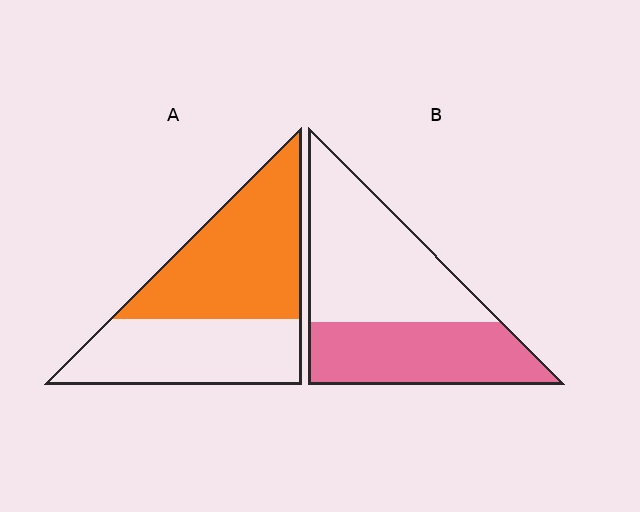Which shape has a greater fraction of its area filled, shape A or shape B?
Shape A.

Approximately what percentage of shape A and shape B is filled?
A is approximately 55% and B is approximately 45%.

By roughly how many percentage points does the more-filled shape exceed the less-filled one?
By roughly 15 percentage points (A over B).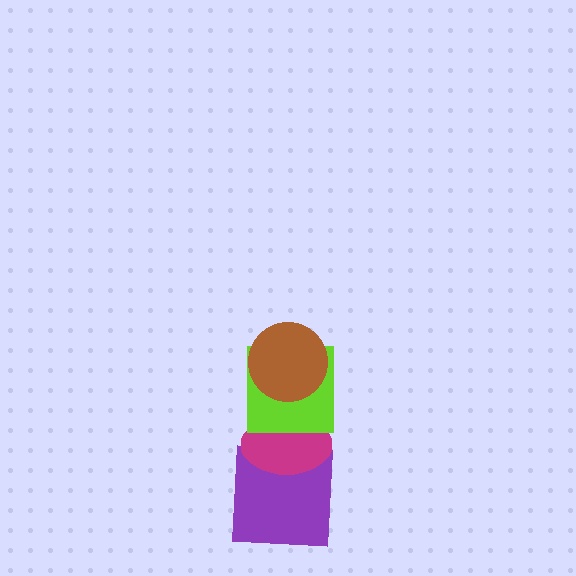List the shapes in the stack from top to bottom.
From top to bottom: the brown circle, the lime square, the magenta ellipse, the purple square.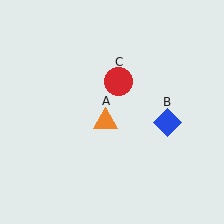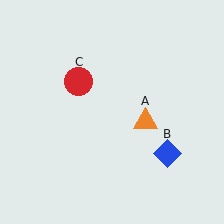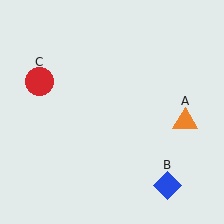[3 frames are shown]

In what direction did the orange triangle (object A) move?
The orange triangle (object A) moved right.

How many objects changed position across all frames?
3 objects changed position: orange triangle (object A), blue diamond (object B), red circle (object C).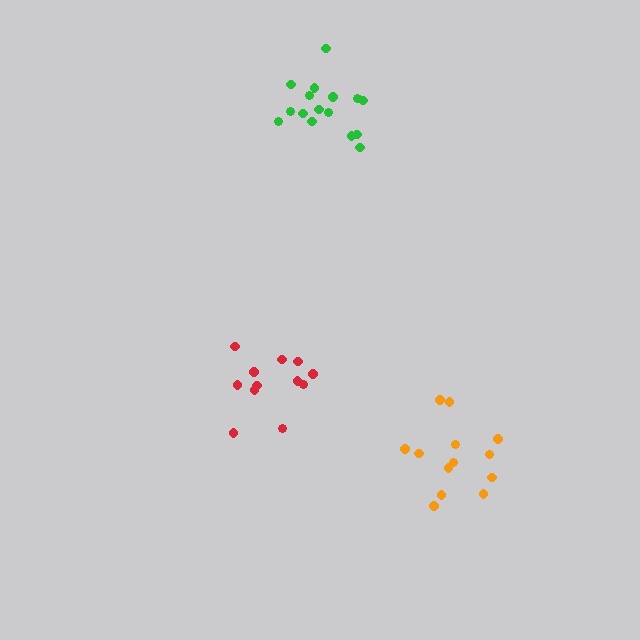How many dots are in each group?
Group 1: 12 dots, Group 2: 16 dots, Group 3: 13 dots (41 total).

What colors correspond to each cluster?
The clusters are colored: red, green, orange.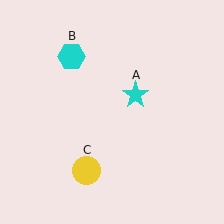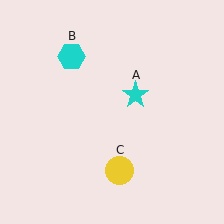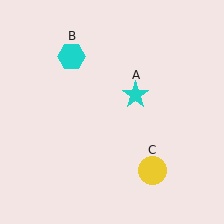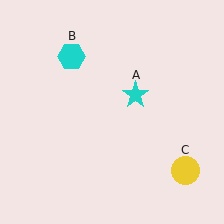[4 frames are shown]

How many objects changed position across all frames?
1 object changed position: yellow circle (object C).